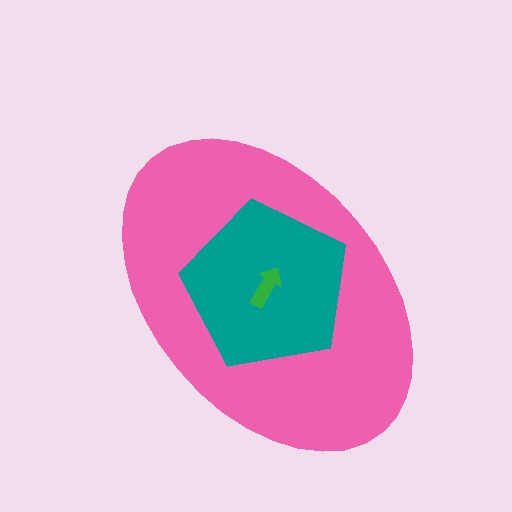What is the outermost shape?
The pink ellipse.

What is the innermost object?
The green arrow.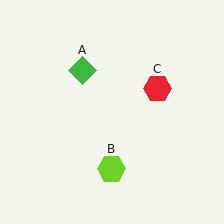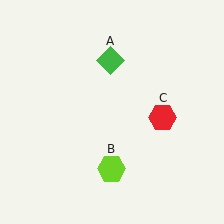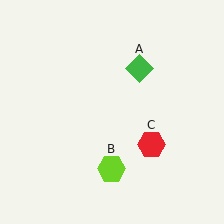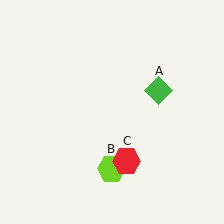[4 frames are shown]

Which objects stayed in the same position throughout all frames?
Lime hexagon (object B) remained stationary.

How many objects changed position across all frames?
2 objects changed position: green diamond (object A), red hexagon (object C).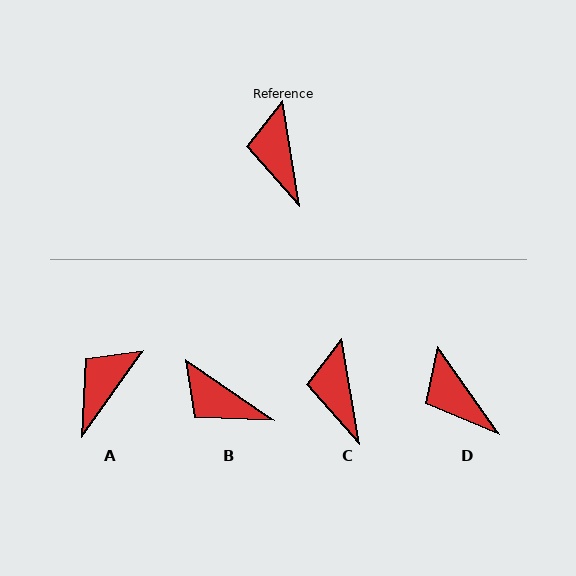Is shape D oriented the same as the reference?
No, it is off by about 26 degrees.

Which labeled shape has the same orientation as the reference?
C.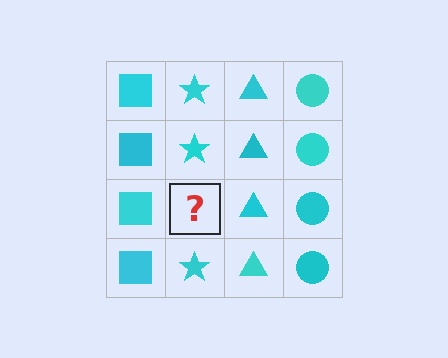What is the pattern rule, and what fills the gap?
The rule is that each column has a consistent shape. The gap should be filled with a cyan star.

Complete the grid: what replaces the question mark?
The question mark should be replaced with a cyan star.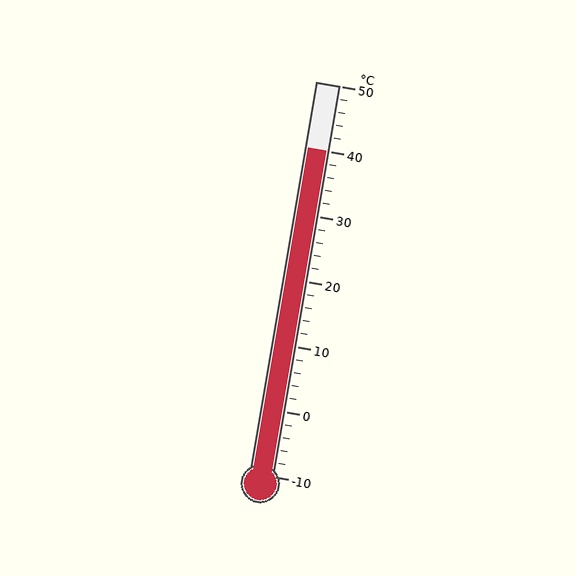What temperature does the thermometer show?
The thermometer shows approximately 40°C.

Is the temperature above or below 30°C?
The temperature is above 30°C.